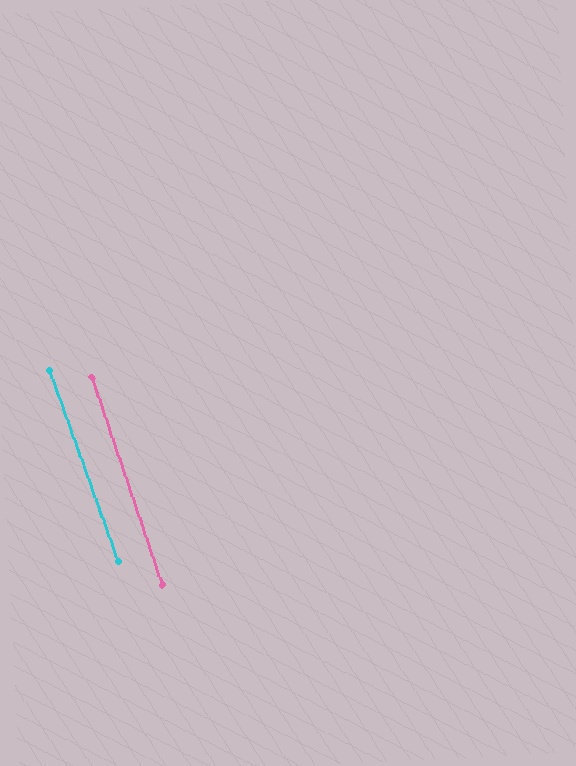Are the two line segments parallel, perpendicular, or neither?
Parallel — their directions differ by only 1.1°.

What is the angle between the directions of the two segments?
Approximately 1 degree.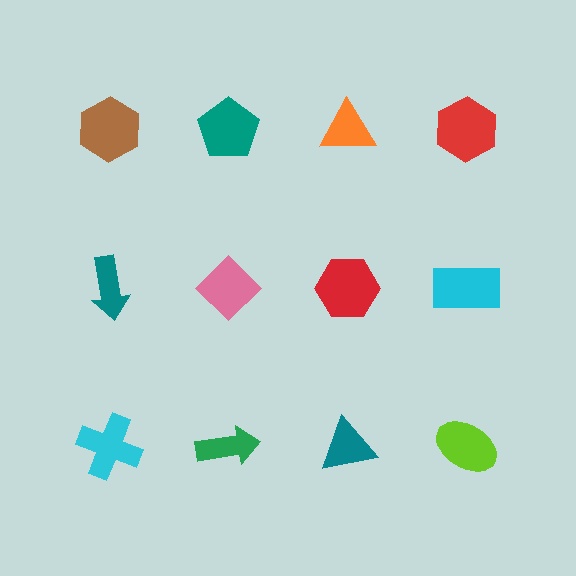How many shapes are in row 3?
4 shapes.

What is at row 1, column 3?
An orange triangle.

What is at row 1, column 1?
A brown hexagon.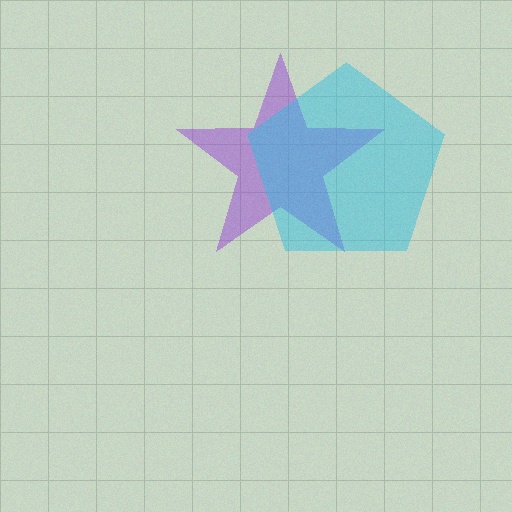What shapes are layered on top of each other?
The layered shapes are: a purple star, a cyan pentagon.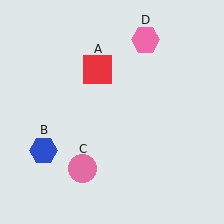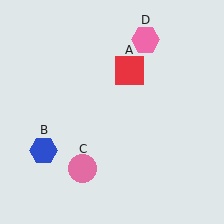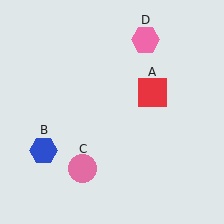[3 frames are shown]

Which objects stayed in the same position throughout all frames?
Blue hexagon (object B) and pink circle (object C) and pink hexagon (object D) remained stationary.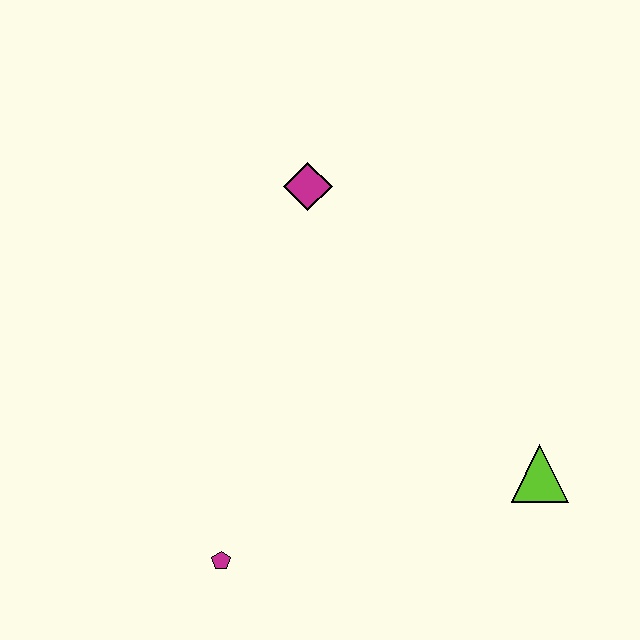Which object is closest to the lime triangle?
The magenta pentagon is closest to the lime triangle.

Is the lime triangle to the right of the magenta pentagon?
Yes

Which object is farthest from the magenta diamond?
The magenta pentagon is farthest from the magenta diamond.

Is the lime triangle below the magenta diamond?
Yes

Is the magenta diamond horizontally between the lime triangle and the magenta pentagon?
Yes